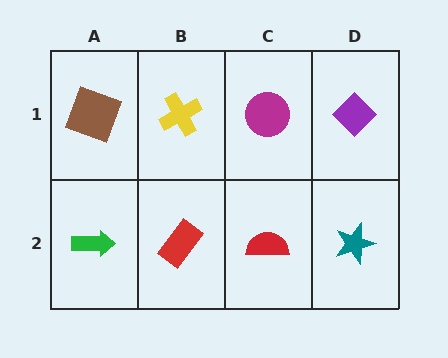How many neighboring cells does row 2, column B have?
3.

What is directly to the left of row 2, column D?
A red semicircle.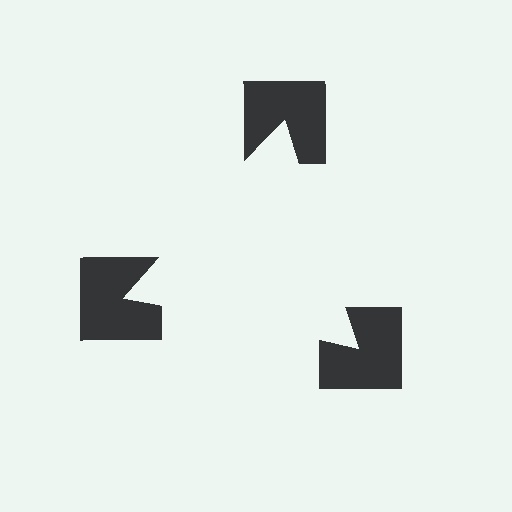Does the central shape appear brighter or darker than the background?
It typically appears slightly brighter than the background, even though no actual brightness change is drawn.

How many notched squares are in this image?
There are 3 — one at each vertex of the illusory triangle.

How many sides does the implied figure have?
3 sides.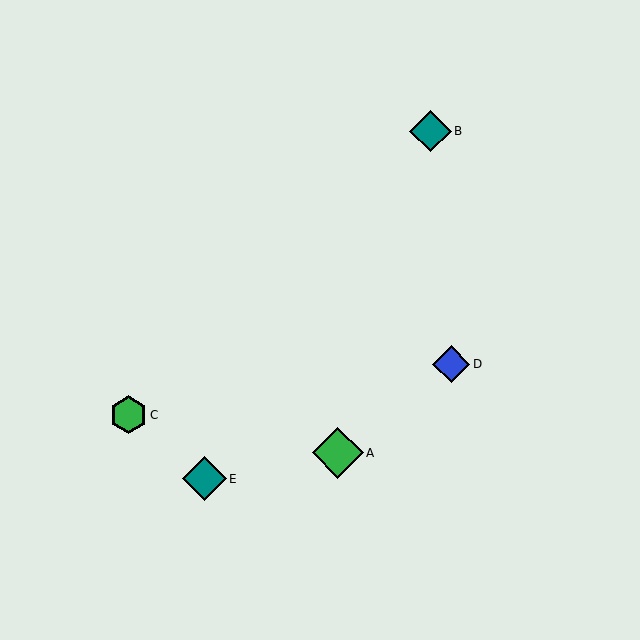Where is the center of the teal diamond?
The center of the teal diamond is at (205, 479).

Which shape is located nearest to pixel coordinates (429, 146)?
The teal diamond (labeled B) at (431, 131) is nearest to that location.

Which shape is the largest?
The green diamond (labeled A) is the largest.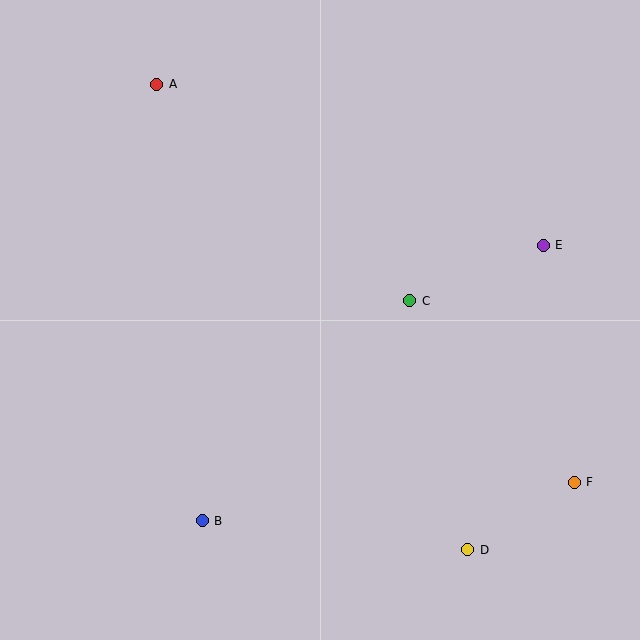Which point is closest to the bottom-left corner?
Point B is closest to the bottom-left corner.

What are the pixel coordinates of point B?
Point B is at (202, 521).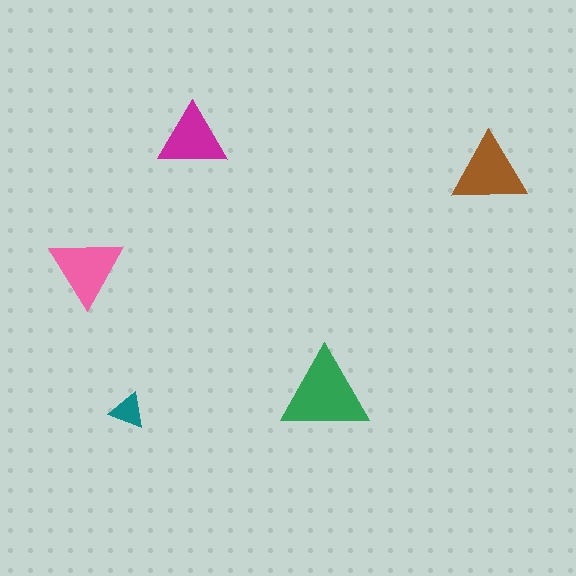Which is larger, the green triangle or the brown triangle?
The green one.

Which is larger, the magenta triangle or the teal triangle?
The magenta one.